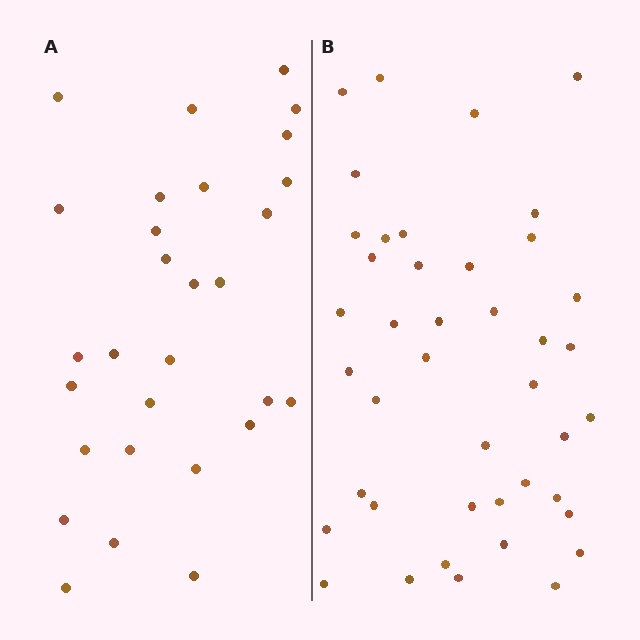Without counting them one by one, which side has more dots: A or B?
Region B (the right region) has more dots.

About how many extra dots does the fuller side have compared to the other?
Region B has approximately 15 more dots than region A.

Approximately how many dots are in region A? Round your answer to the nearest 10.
About 30 dots. (The exact count is 29, which rounds to 30.)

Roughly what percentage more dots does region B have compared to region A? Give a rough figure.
About 45% more.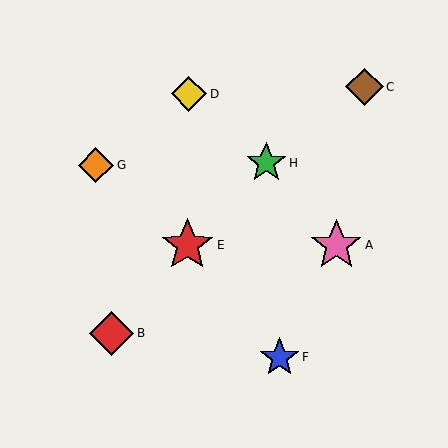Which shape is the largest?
The red star (labeled E) is the largest.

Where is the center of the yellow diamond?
The center of the yellow diamond is at (189, 94).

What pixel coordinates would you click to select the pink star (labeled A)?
Click at (336, 245) to select the pink star A.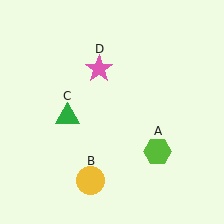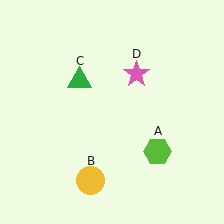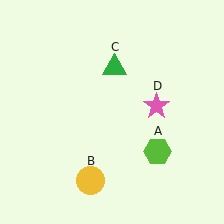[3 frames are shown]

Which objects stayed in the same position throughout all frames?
Lime hexagon (object A) and yellow circle (object B) remained stationary.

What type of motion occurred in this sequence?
The green triangle (object C), pink star (object D) rotated clockwise around the center of the scene.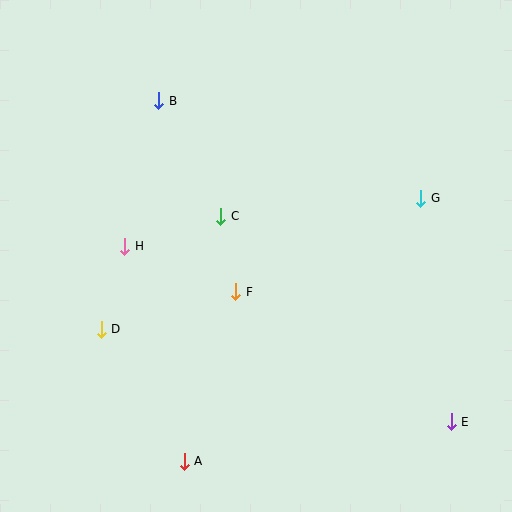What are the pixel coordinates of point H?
Point H is at (125, 246).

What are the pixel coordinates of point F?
Point F is at (235, 292).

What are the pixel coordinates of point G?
Point G is at (421, 198).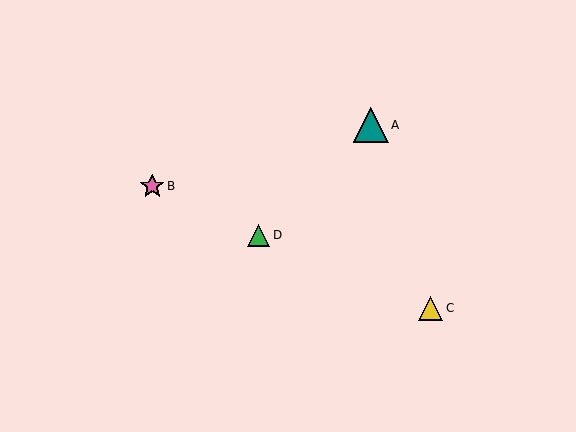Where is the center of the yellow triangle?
The center of the yellow triangle is at (431, 308).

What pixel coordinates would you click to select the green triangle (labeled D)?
Click at (259, 235) to select the green triangle D.